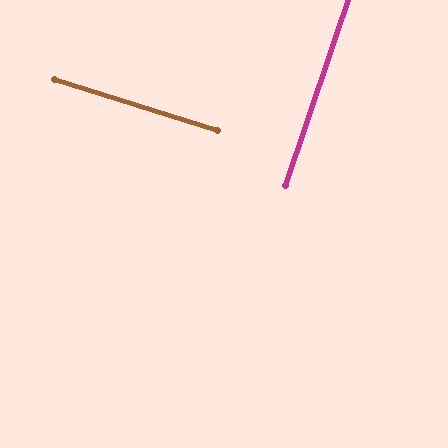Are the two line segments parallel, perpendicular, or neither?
Perpendicular — they meet at approximately 89°.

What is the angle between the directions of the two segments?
Approximately 89 degrees.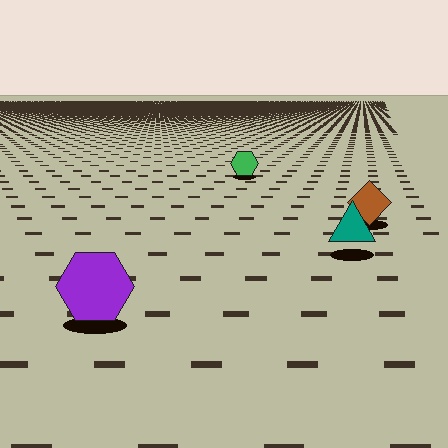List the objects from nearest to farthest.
From nearest to farthest: the purple hexagon, the teal triangle, the brown diamond, the green hexagon.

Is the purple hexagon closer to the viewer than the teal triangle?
Yes. The purple hexagon is closer — you can tell from the texture gradient: the ground texture is coarser near it.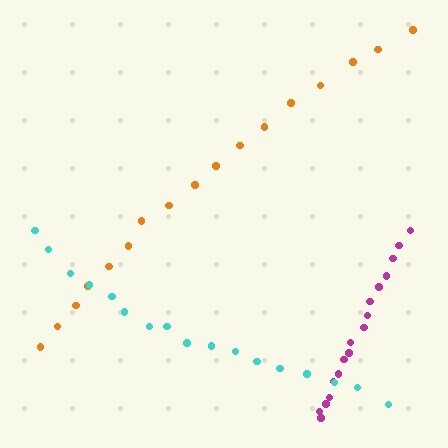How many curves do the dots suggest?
There are 3 distinct paths.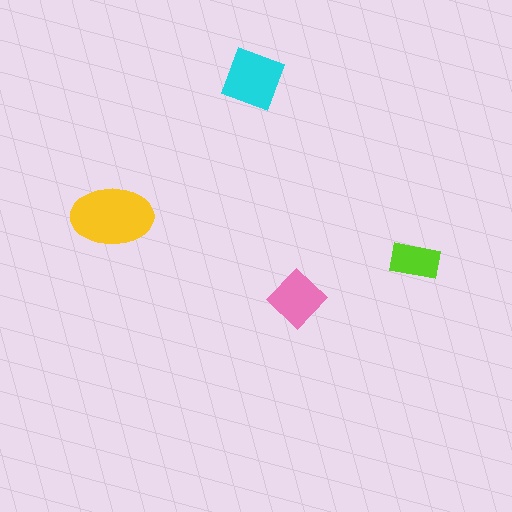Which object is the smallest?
The lime rectangle.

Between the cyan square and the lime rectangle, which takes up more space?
The cyan square.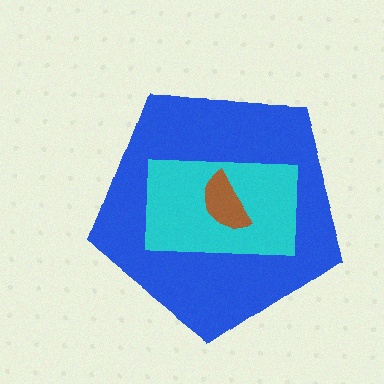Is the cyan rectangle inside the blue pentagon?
Yes.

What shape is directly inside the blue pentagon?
The cyan rectangle.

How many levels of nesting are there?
3.